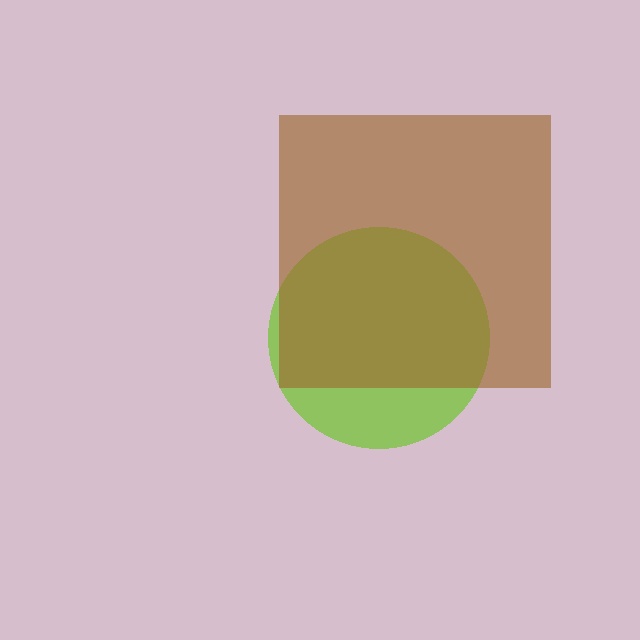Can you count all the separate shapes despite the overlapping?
Yes, there are 2 separate shapes.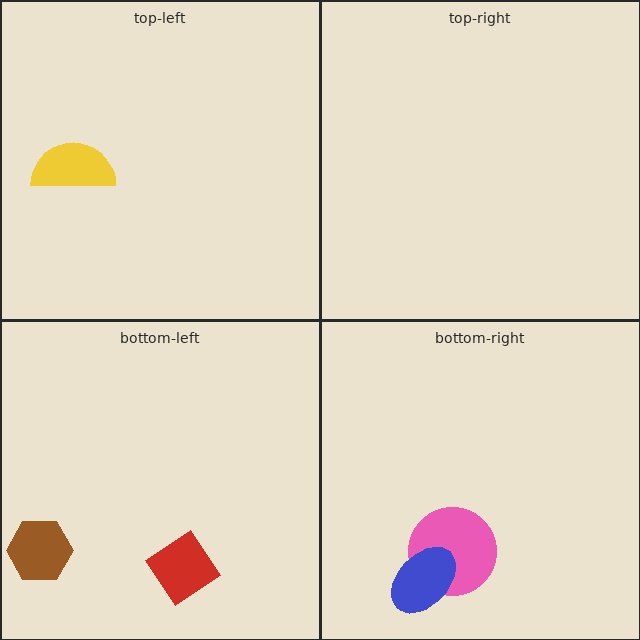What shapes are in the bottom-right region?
The pink circle, the blue ellipse.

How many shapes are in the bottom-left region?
2.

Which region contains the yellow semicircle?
The top-left region.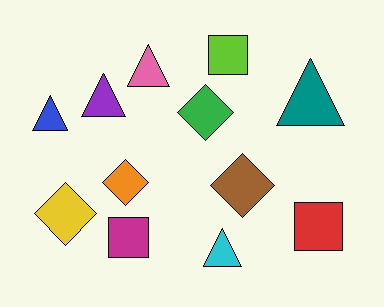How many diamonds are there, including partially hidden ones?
There are 4 diamonds.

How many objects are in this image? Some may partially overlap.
There are 12 objects.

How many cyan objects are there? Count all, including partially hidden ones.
There is 1 cyan object.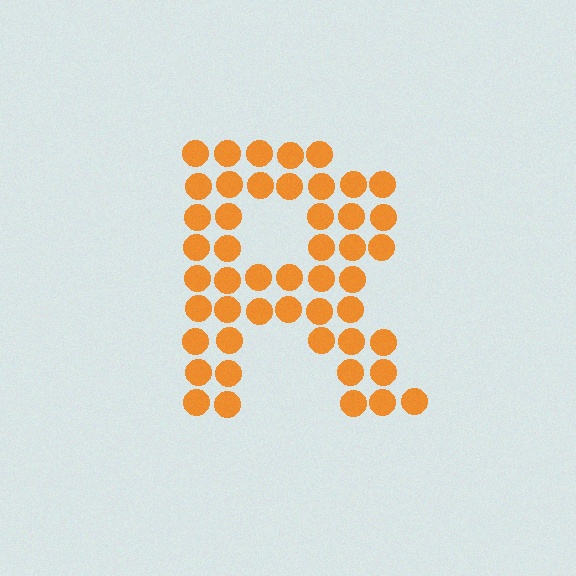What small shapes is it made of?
It is made of small circles.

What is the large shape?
The large shape is the letter R.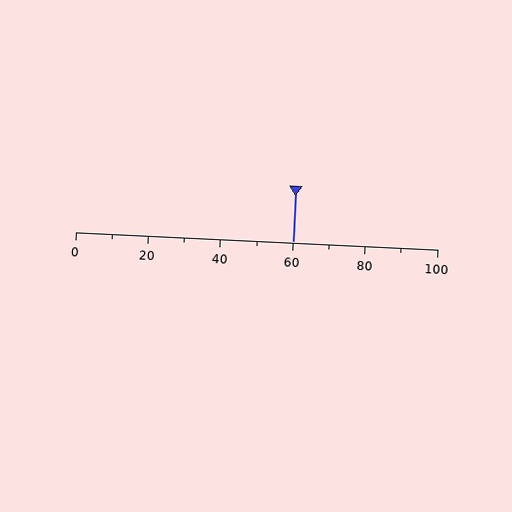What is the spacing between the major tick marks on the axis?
The major ticks are spaced 20 apart.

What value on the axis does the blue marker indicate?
The marker indicates approximately 60.